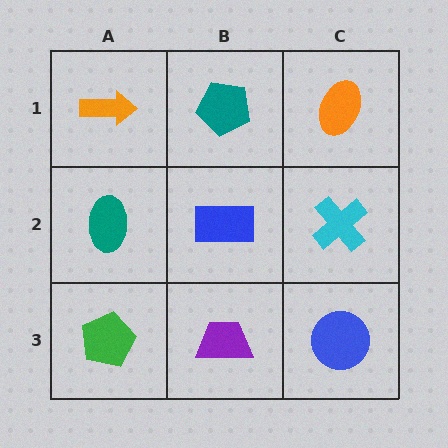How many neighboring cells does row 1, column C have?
2.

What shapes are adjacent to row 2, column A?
An orange arrow (row 1, column A), a green pentagon (row 3, column A), a blue rectangle (row 2, column B).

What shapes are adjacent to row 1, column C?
A cyan cross (row 2, column C), a teal pentagon (row 1, column B).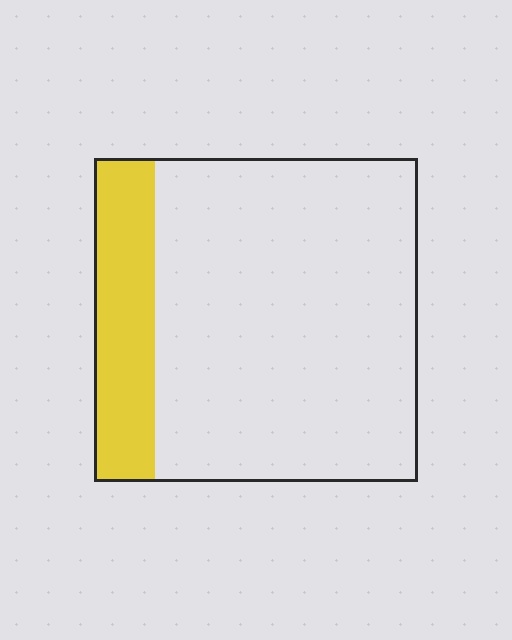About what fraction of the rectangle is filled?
About one fifth (1/5).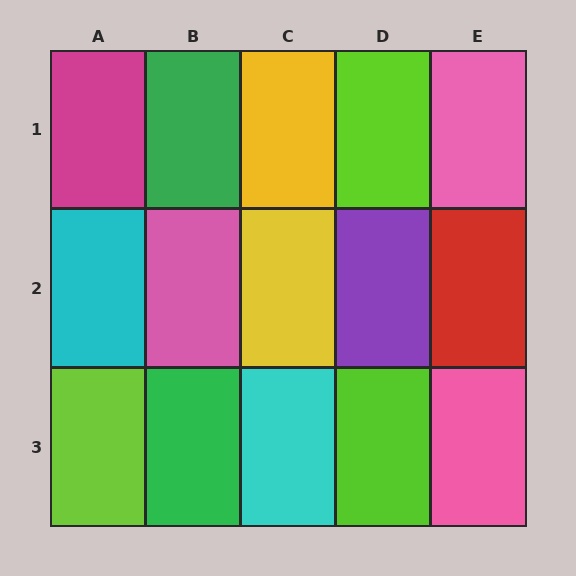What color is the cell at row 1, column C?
Yellow.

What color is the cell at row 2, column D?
Purple.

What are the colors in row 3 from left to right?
Lime, green, cyan, lime, pink.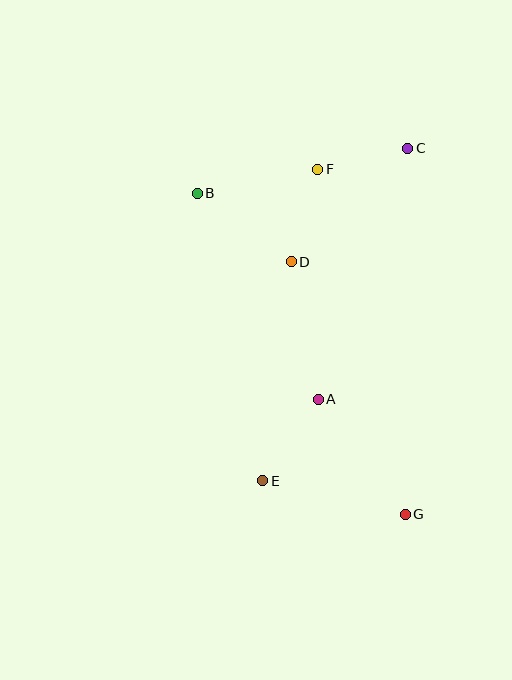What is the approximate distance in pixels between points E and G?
The distance between E and G is approximately 146 pixels.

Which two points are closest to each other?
Points C and F are closest to each other.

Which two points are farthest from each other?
Points B and G are farthest from each other.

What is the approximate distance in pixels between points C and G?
The distance between C and G is approximately 366 pixels.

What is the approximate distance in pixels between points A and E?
The distance between A and E is approximately 98 pixels.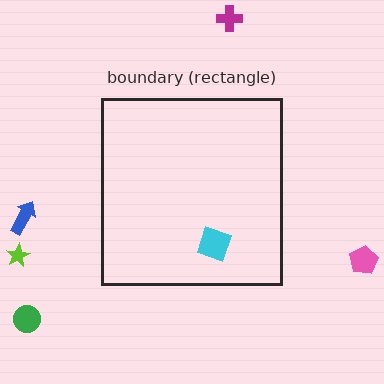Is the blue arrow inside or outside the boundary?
Outside.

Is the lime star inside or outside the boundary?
Outside.